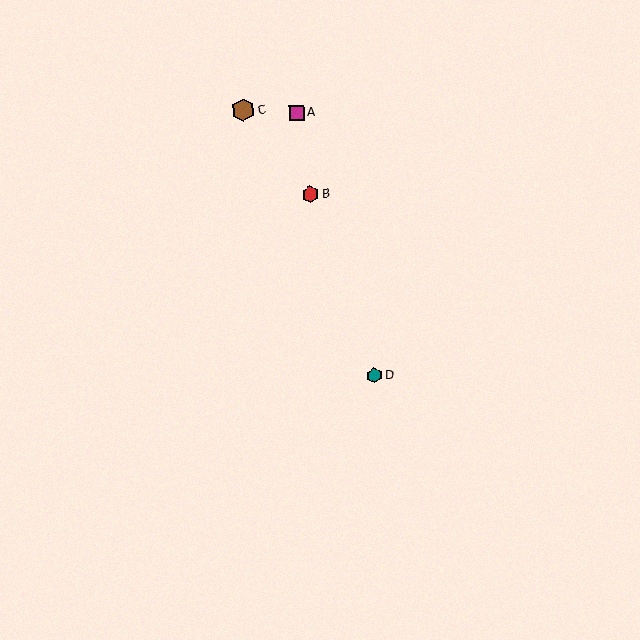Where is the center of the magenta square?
The center of the magenta square is at (297, 113).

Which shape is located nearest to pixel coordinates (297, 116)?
The magenta square (labeled A) at (297, 113) is nearest to that location.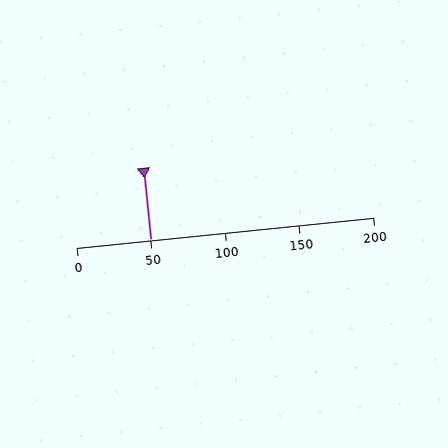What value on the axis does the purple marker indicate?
The marker indicates approximately 50.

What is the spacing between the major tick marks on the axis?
The major ticks are spaced 50 apart.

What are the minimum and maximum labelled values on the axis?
The axis runs from 0 to 200.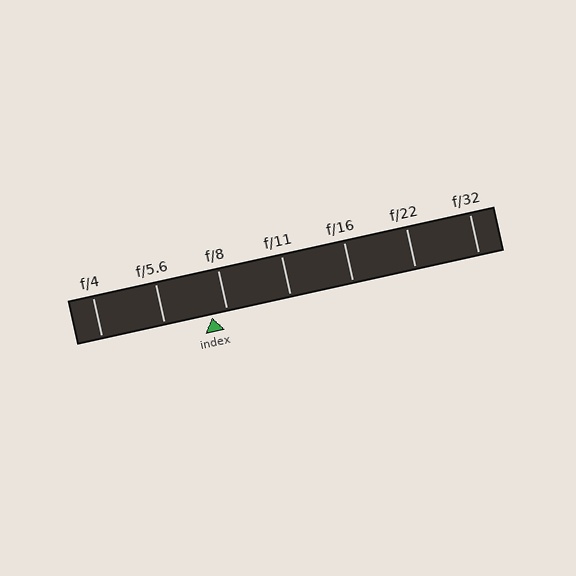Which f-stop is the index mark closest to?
The index mark is closest to f/8.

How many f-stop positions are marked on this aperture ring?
There are 7 f-stop positions marked.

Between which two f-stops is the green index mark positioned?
The index mark is between f/5.6 and f/8.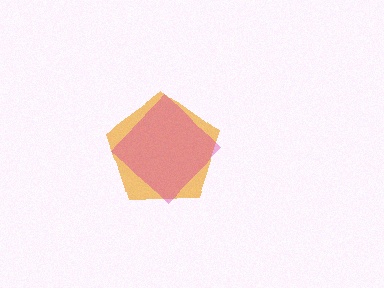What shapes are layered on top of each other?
The layered shapes are: an orange pentagon, a magenta diamond.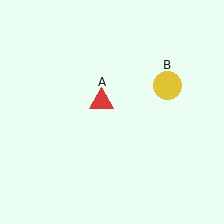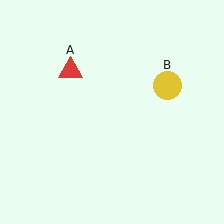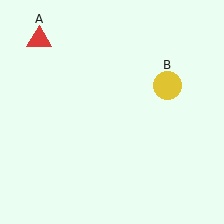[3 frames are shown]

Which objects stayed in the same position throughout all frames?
Yellow circle (object B) remained stationary.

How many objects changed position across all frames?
1 object changed position: red triangle (object A).